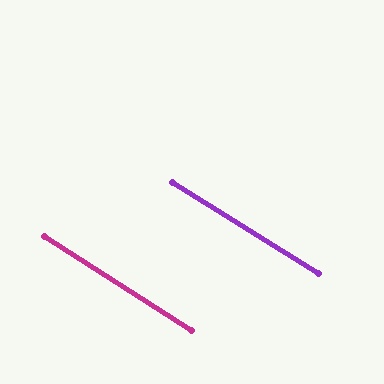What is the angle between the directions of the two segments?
Approximately 1 degree.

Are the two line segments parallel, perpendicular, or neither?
Parallel — their directions differ by only 0.7°.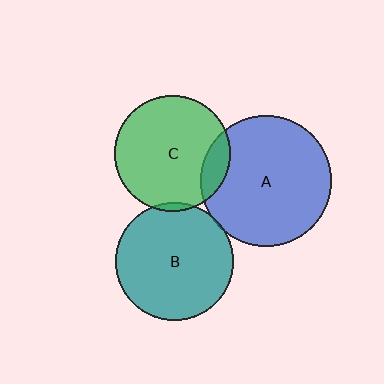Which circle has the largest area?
Circle A (blue).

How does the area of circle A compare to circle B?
Approximately 1.2 times.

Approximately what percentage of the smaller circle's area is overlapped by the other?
Approximately 15%.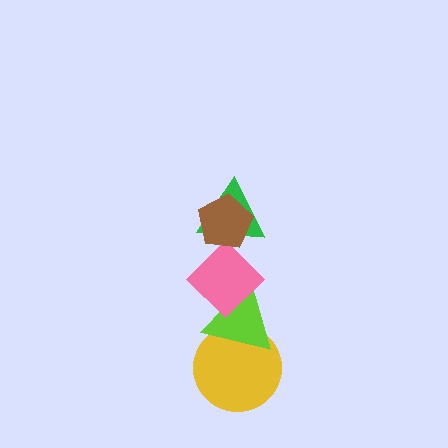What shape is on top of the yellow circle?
The lime triangle is on top of the yellow circle.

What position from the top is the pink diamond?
The pink diamond is 3rd from the top.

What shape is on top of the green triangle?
The brown pentagon is on top of the green triangle.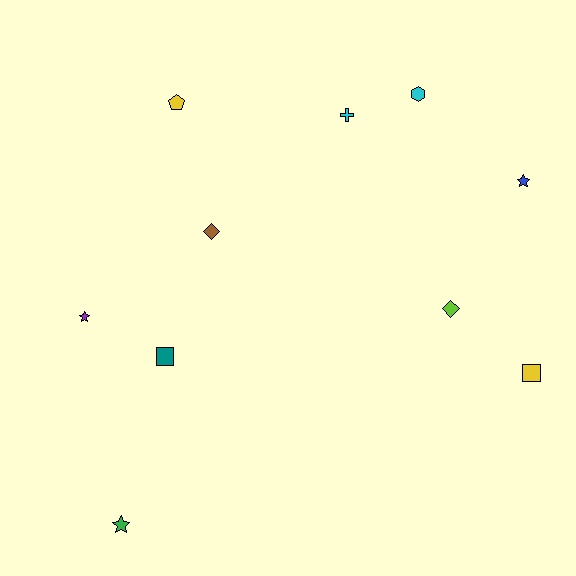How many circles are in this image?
There are no circles.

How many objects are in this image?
There are 10 objects.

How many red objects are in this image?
There are no red objects.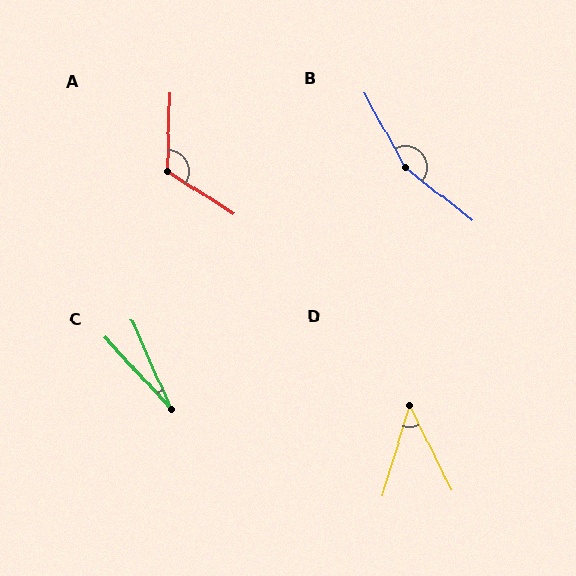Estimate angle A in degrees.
Approximately 121 degrees.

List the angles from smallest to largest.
C (18°), D (43°), A (121°), B (157°).